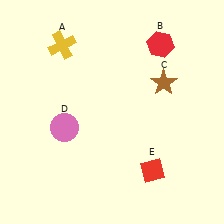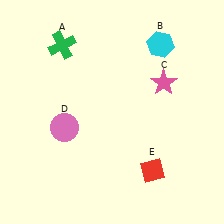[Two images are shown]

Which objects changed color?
A changed from yellow to green. B changed from red to cyan. C changed from brown to pink.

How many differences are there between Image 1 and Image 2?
There are 3 differences between the two images.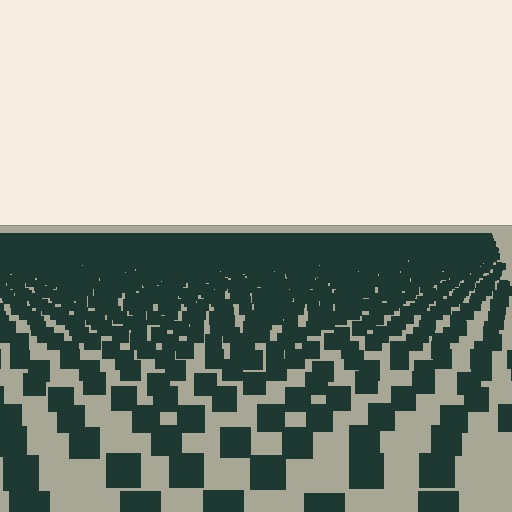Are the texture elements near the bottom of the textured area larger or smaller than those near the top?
Larger. Near the bottom, elements are closer to the viewer and appear at a bigger on-screen size.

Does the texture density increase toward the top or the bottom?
Density increases toward the top.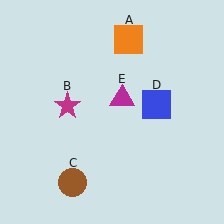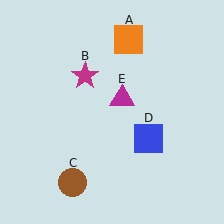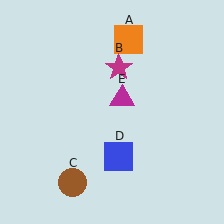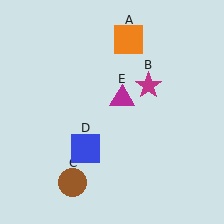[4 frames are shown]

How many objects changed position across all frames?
2 objects changed position: magenta star (object B), blue square (object D).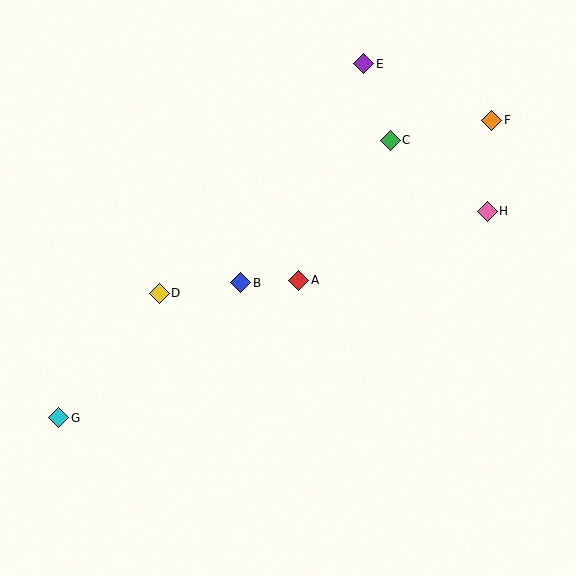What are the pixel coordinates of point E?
Point E is at (364, 64).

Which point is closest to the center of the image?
Point A at (299, 280) is closest to the center.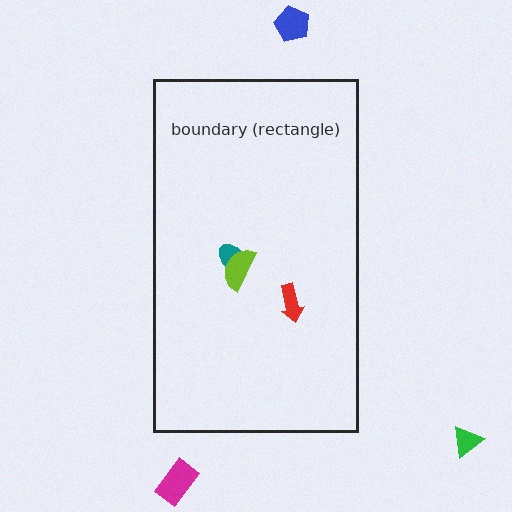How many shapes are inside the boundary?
3 inside, 3 outside.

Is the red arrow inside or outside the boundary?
Inside.